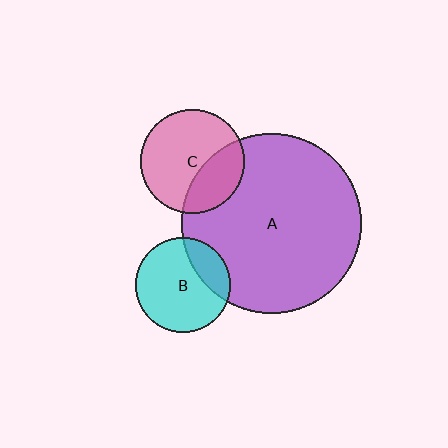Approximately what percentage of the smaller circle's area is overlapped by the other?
Approximately 25%.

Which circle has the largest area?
Circle A (purple).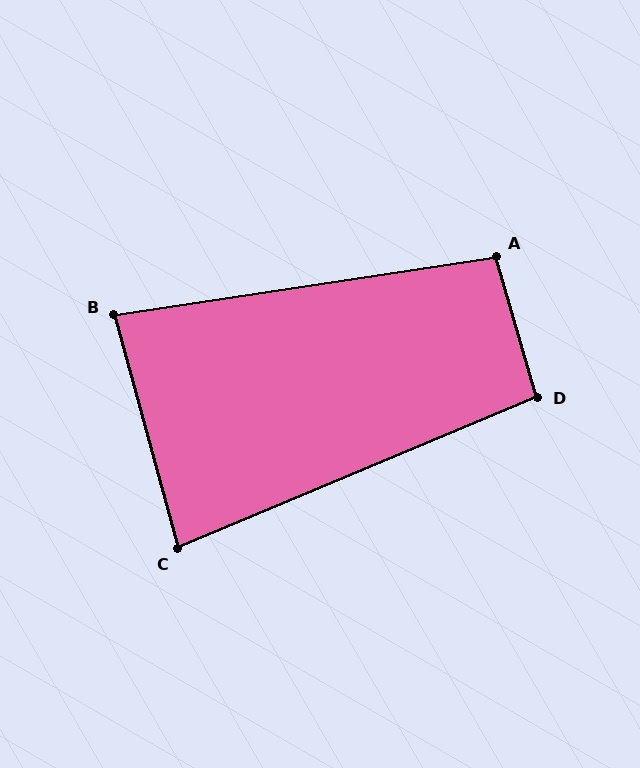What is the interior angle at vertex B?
Approximately 83 degrees (acute).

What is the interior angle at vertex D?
Approximately 97 degrees (obtuse).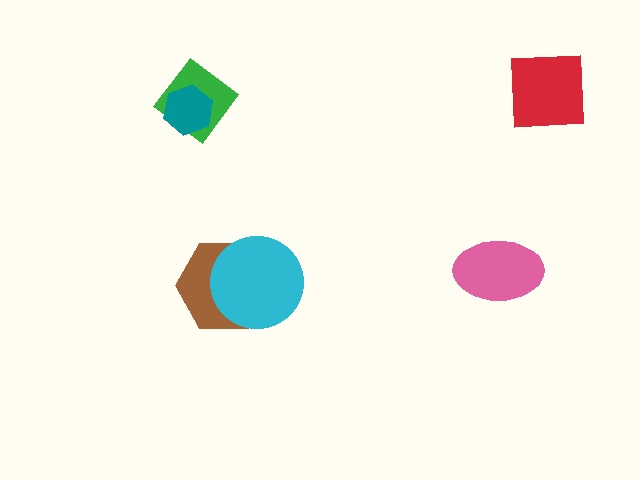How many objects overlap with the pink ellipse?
0 objects overlap with the pink ellipse.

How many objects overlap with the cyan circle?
1 object overlaps with the cyan circle.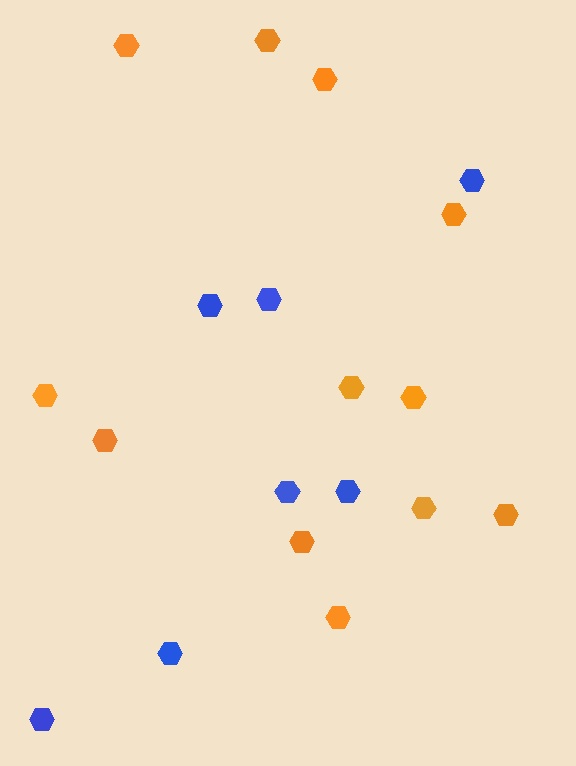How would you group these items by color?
There are 2 groups: one group of blue hexagons (7) and one group of orange hexagons (12).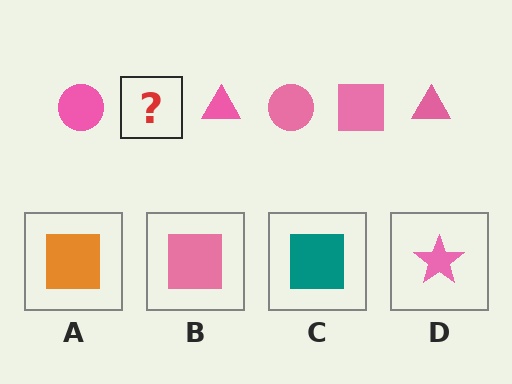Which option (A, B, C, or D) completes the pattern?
B.